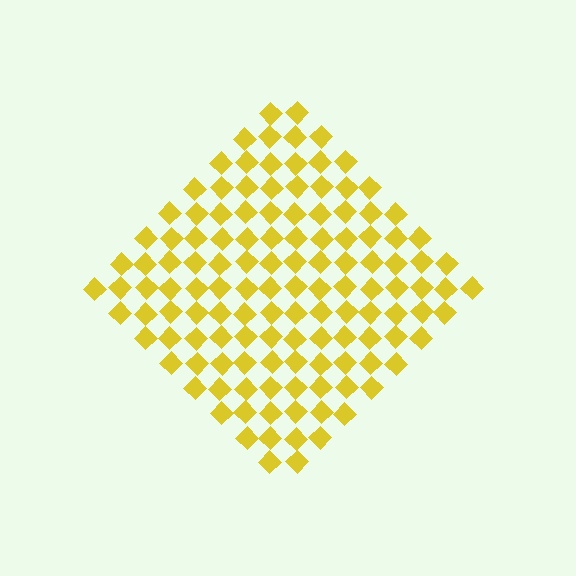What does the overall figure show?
The overall figure shows a diamond.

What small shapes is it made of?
It is made of small diamonds.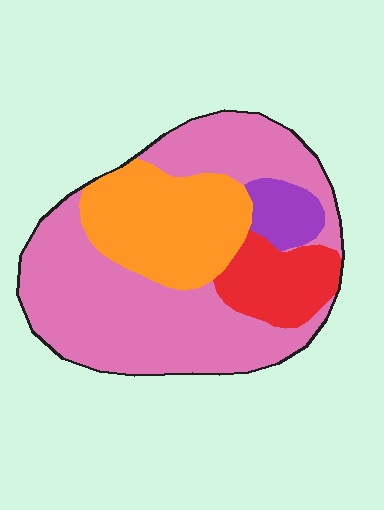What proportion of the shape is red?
Red covers around 15% of the shape.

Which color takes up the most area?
Pink, at roughly 55%.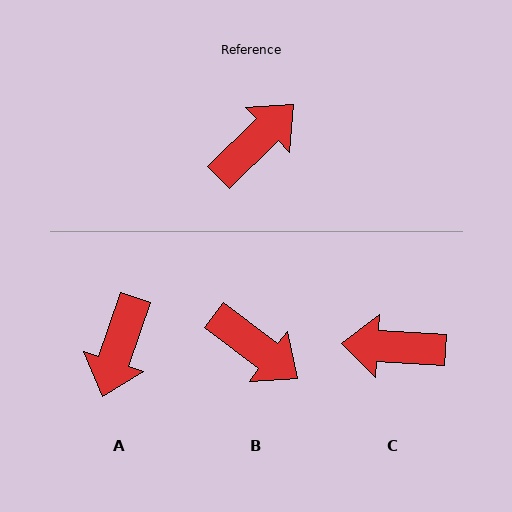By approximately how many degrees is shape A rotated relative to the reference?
Approximately 153 degrees clockwise.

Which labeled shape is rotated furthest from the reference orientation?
A, about 153 degrees away.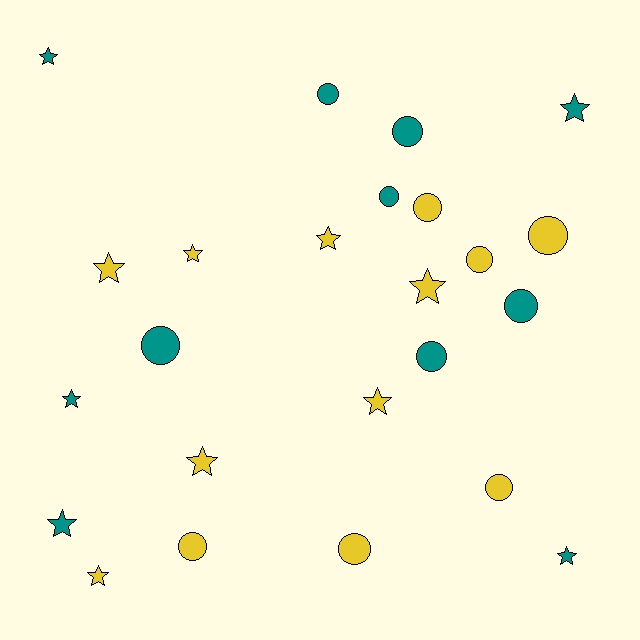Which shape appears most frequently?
Circle, with 12 objects.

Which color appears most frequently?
Yellow, with 13 objects.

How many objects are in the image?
There are 24 objects.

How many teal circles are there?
There are 6 teal circles.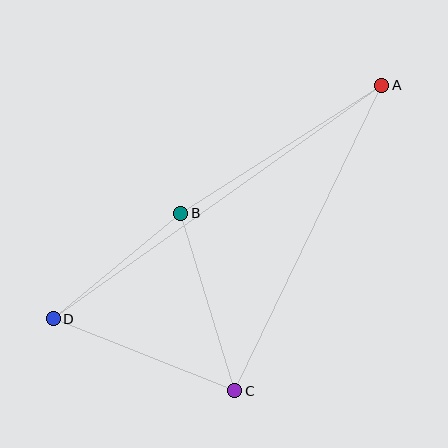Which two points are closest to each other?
Points B and D are closest to each other.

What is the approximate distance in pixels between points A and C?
The distance between A and C is approximately 339 pixels.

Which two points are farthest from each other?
Points A and D are farthest from each other.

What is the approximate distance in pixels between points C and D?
The distance between C and D is approximately 195 pixels.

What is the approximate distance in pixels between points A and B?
The distance between A and B is approximately 238 pixels.